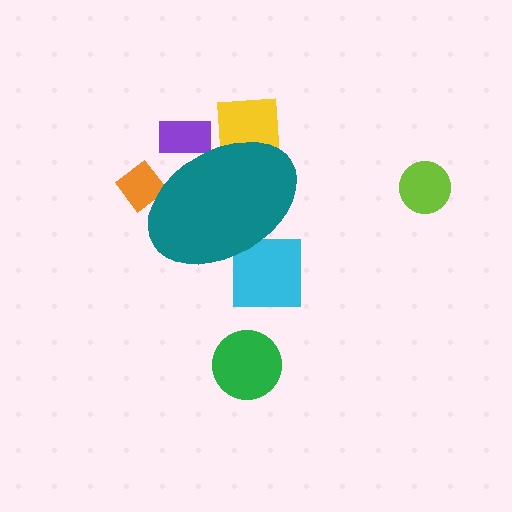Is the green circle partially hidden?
No, the green circle is fully visible.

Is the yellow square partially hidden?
Yes, the yellow square is partially hidden behind the teal ellipse.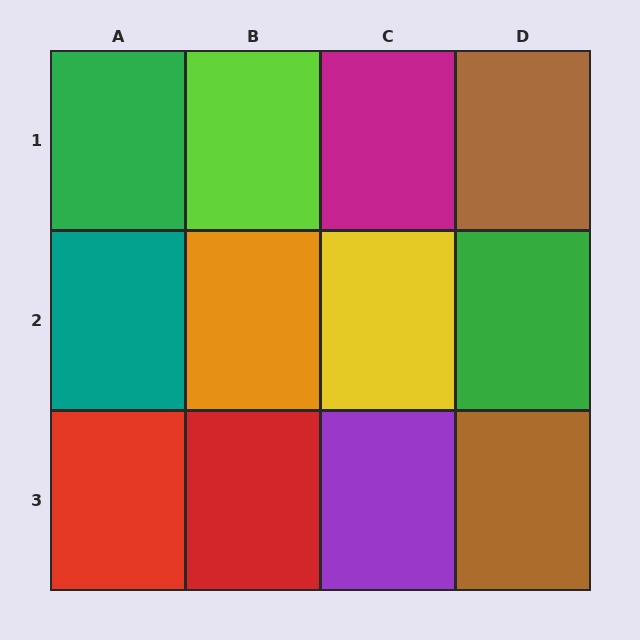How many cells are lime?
1 cell is lime.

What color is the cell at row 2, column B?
Orange.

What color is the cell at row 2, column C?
Yellow.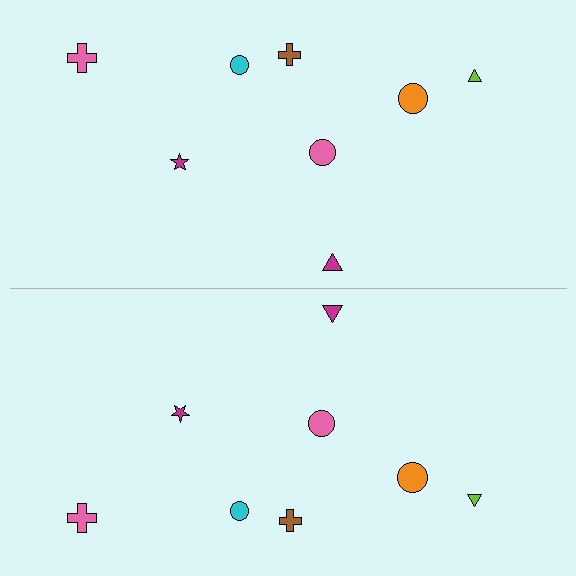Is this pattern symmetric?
Yes, this pattern has bilateral (reflection) symmetry.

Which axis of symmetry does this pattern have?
The pattern has a horizontal axis of symmetry running through the center of the image.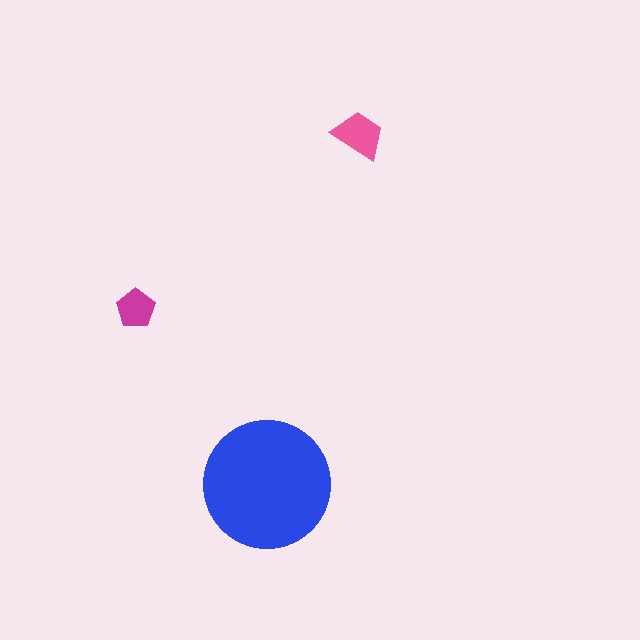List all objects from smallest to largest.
The magenta pentagon, the pink trapezoid, the blue circle.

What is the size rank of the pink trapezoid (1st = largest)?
2nd.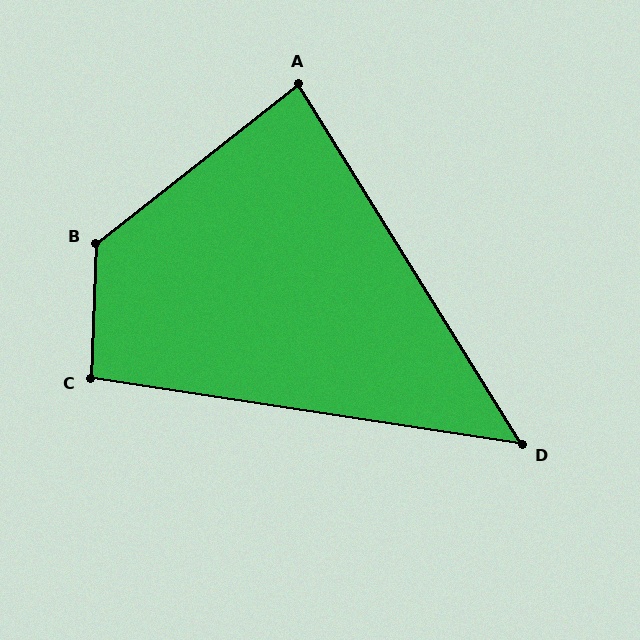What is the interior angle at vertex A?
Approximately 84 degrees (acute).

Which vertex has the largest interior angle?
B, at approximately 130 degrees.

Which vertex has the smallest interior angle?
D, at approximately 50 degrees.